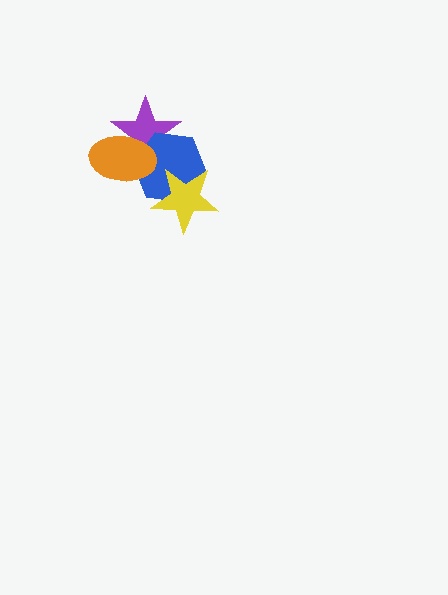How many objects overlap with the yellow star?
1 object overlaps with the yellow star.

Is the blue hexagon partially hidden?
Yes, it is partially covered by another shape.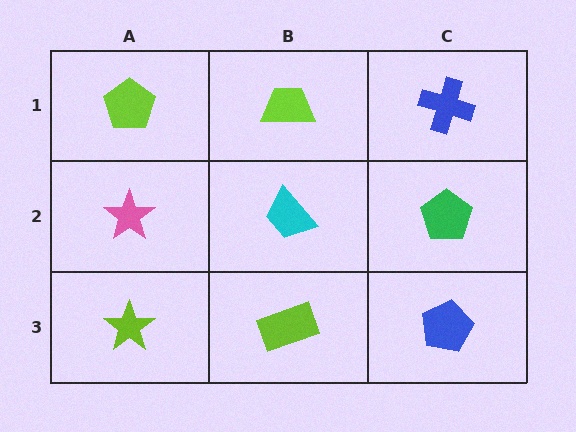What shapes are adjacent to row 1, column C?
A green pentagon (row 2, column C), a lime trapezoid (row 1, column B).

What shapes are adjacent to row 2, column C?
A blue cross (row 1, column C), a blue pentagon (row 3, column C), a cyan trapezoid (row 2, column B).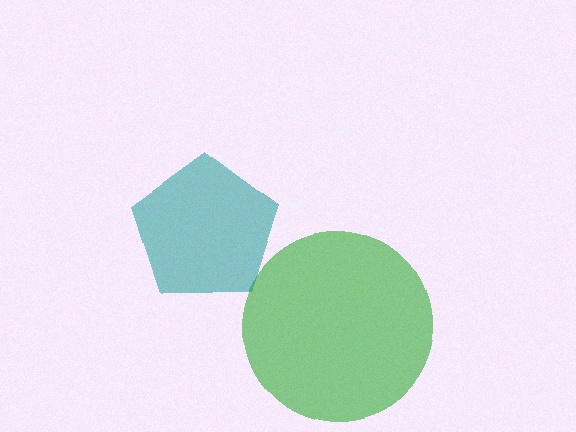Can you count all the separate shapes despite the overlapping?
Yes, there are 2 separate shapes.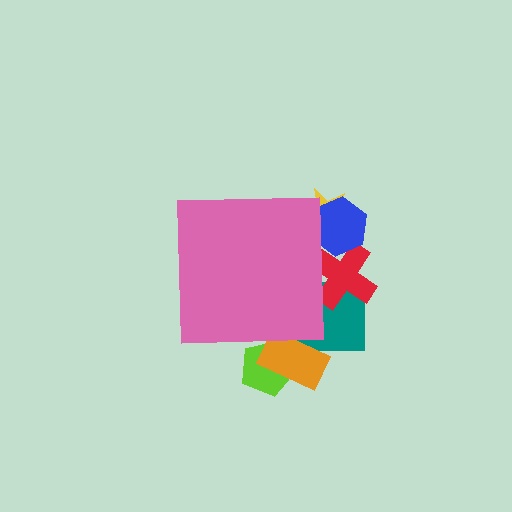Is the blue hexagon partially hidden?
Yes, the blue hexagon is partially hidden behind the pink square.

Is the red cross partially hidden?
Yes, the red cross is partially hidden behind the pink square.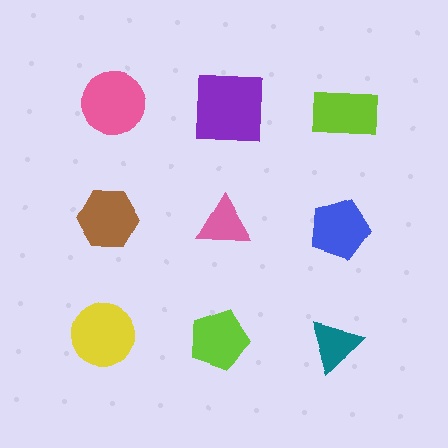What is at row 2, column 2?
A pink triangle.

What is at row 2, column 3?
A blue pentagon.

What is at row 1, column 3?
A lime rectangle.